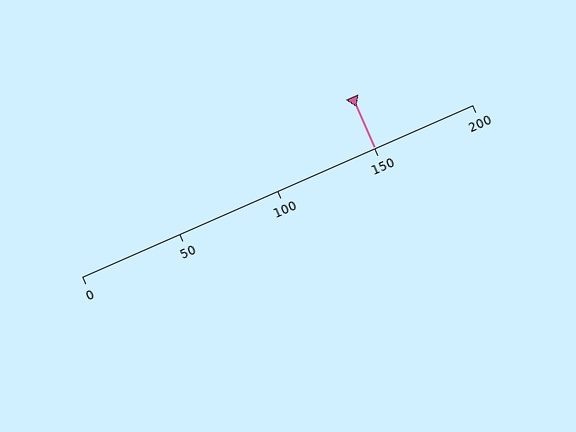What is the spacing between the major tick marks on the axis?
The major ticks are spaced 50 apart.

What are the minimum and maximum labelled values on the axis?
The axis runs from 0 to 200.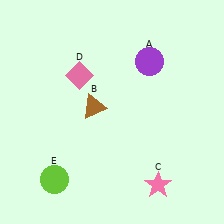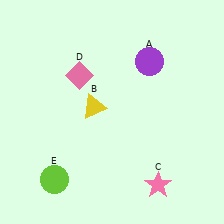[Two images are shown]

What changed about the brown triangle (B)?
In Image 1, B is brown. In Image 2, it changed to yellow.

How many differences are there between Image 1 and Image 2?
There is 1 difference between the two images.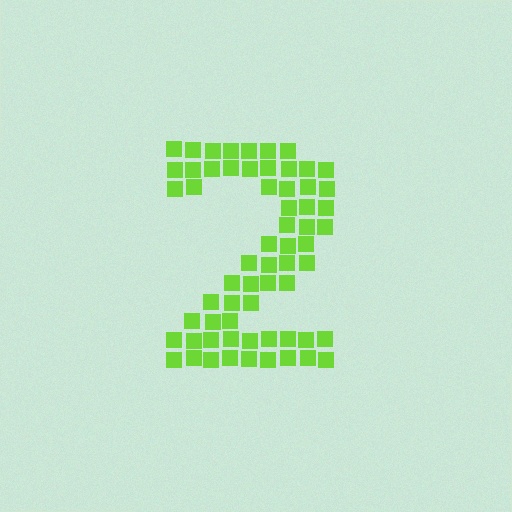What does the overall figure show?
The overall figure shows the digit 2.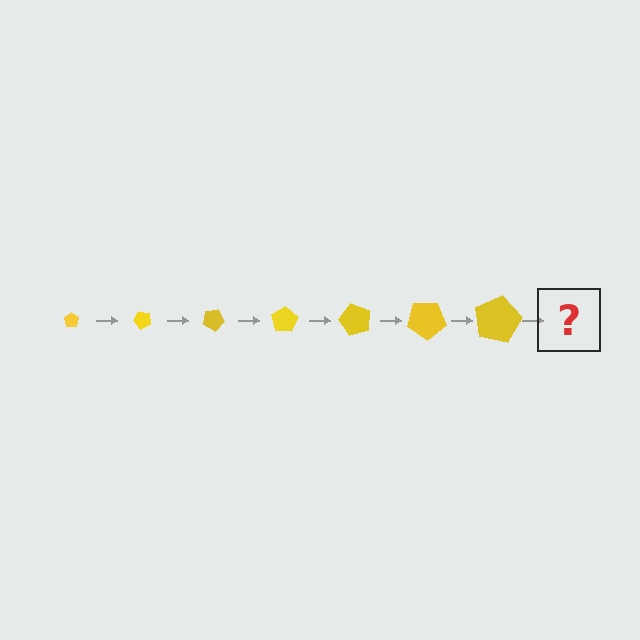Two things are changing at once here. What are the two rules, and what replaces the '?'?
The two rules are that the pentagon grows larger each step and it rotates 50 degrees each step. The '?' should be a pentagon, larger than the previous one and rotated 350 degrees from the start.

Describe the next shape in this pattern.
It should be a pentagon, larger than the previous one and rotated 350 degrees from the start.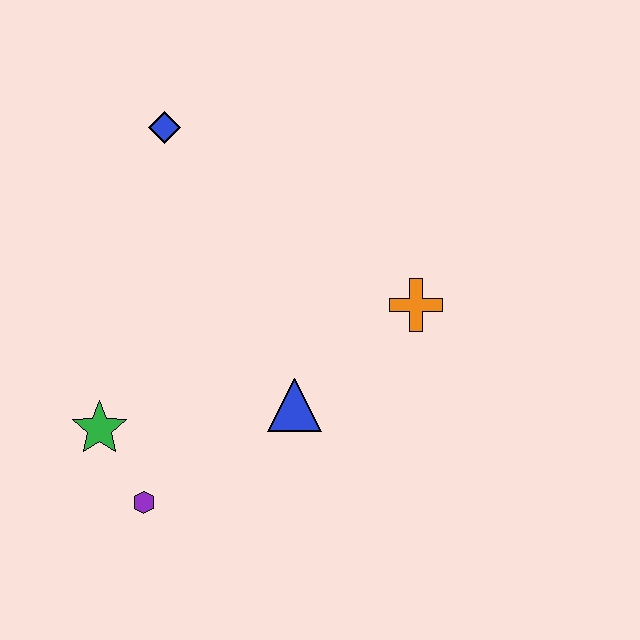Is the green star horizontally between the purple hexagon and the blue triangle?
No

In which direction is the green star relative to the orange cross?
The green star is to the left of the orange cross.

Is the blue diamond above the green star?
Yes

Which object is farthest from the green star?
The orange cross is farthest from the green star.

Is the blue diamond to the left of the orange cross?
Yes